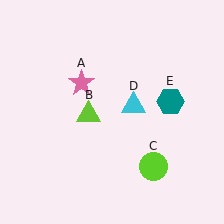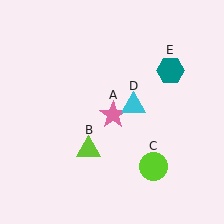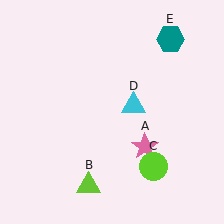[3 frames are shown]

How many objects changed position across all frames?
3 objects changed position: pink star (object A), lime triangle (object B), teal hexagon (object E).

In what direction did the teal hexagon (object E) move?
The teal hexagon (object E) moved up.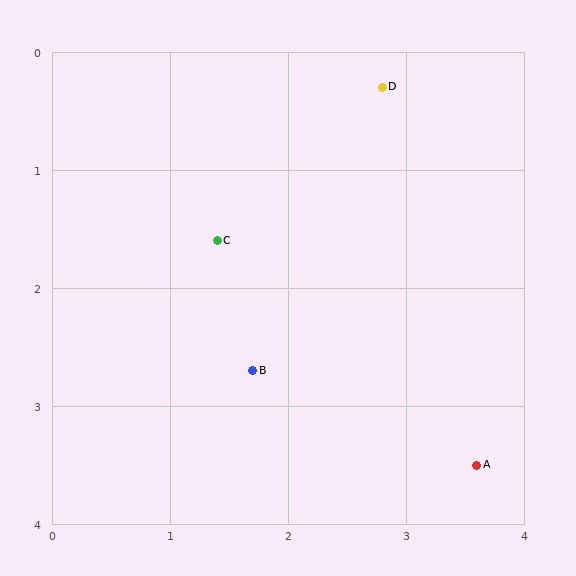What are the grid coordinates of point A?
Point A is at approximately (3.6, 3.5).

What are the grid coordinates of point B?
Point B is at approximately (1.7, 2.7).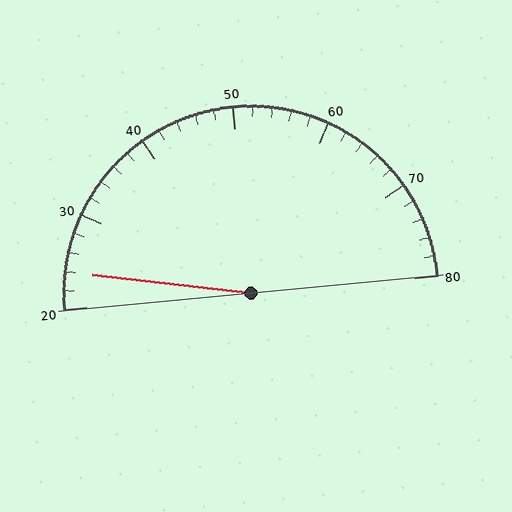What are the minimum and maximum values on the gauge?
The gauge ranges from 20 to 80.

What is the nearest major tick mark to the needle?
The nearest major tick mark is 20.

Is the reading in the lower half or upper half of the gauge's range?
The reading is in the lower half of the range (20 to 80).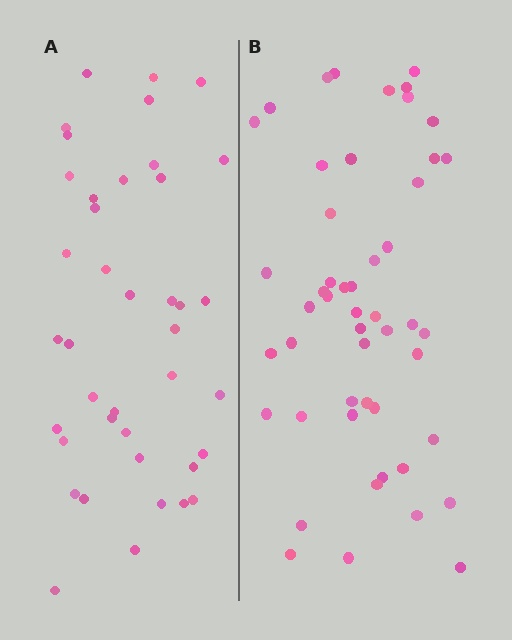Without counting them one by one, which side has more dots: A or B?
Region B (the right region) has more dots.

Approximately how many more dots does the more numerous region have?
Region B has roughly 10 or so more dots than region A.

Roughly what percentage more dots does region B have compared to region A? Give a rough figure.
About 25% more.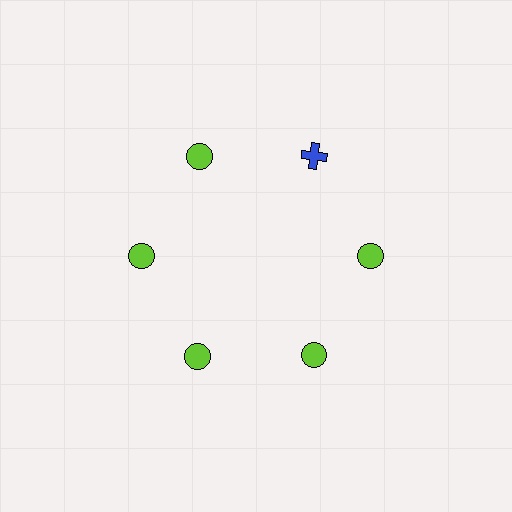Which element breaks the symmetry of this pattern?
The blue cross at roughly the 1 o'clock position breaks the symmetry. All other shapes are lime circles.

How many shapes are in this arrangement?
There are 6 shapes arranged in a ring pattern.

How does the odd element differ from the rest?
It differs in both color (blue instead of lime) and shape (cross instead of circle).